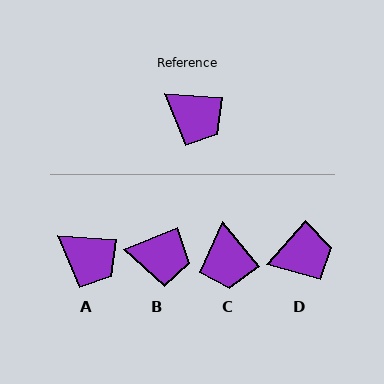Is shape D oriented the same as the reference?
No, it is off by about 52 degrees.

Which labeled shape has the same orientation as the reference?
A.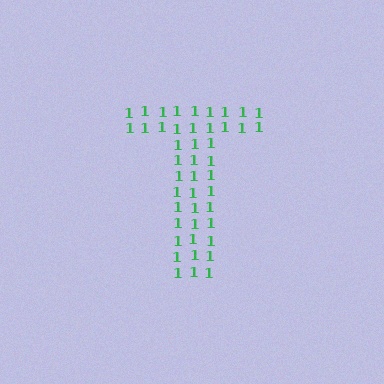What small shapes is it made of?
It is made of small digit 1's.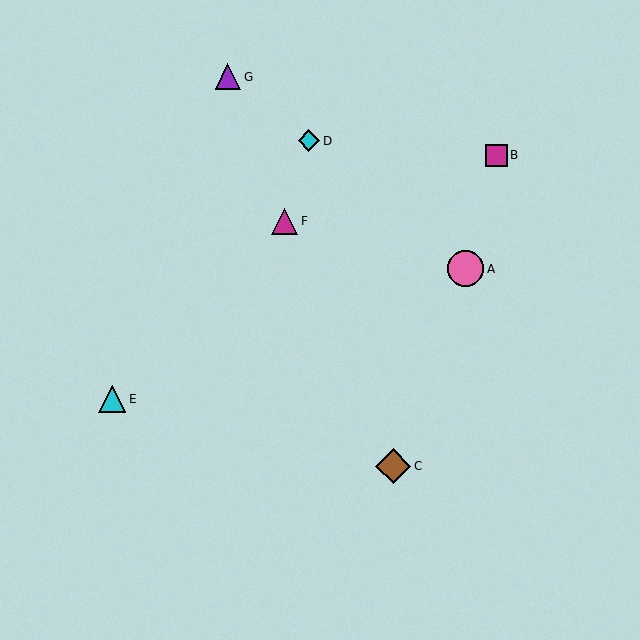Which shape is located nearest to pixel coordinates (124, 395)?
The cyan triangle (labeled E) at (112, 399) is nearest to that location.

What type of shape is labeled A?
Shape A is a pink circle.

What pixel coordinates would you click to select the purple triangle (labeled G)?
Click at (228, 77) to select the purple triangle G.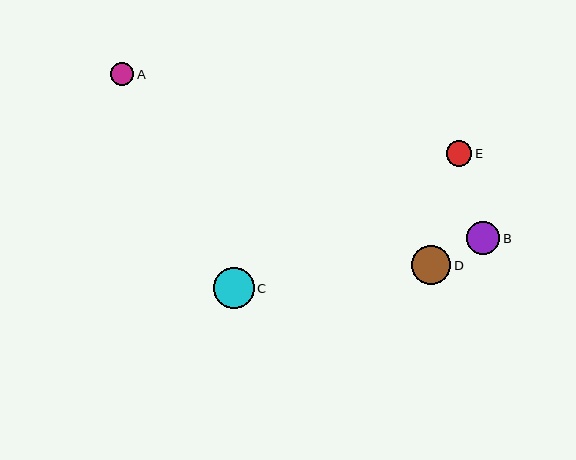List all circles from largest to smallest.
From largest to smallest: C, D, B, E, A.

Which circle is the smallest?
Circle A is the smallest with a size of approximately 23 pixels.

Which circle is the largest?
Circle C is the largest with a size of approximately 41 pixels.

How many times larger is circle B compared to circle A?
Circle B is approximately 1.4 times the size of circle A.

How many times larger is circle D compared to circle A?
Circle D is approximately 1.7 times the size of circle A.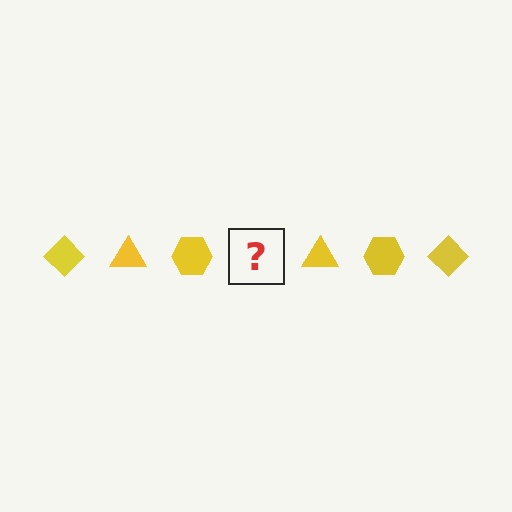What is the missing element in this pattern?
The missing element is a yellow diamond.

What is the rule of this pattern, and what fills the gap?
The rule is that the pattern cycles through diamond, triangle, hexagon shapes in yellow. The gap should be filled with a yellow diamond.